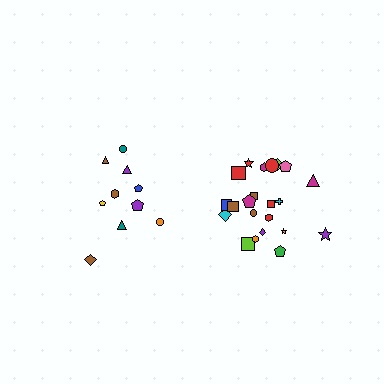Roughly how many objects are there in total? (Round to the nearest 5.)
Roughly 30 objects in total.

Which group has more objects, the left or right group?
The right group.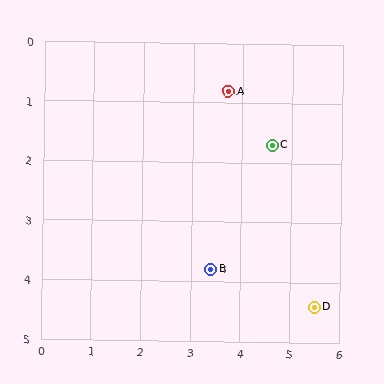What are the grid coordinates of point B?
Point B is at approximately (3.4, 3.8).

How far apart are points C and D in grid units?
Points C and D are about 2.8 grid units apart.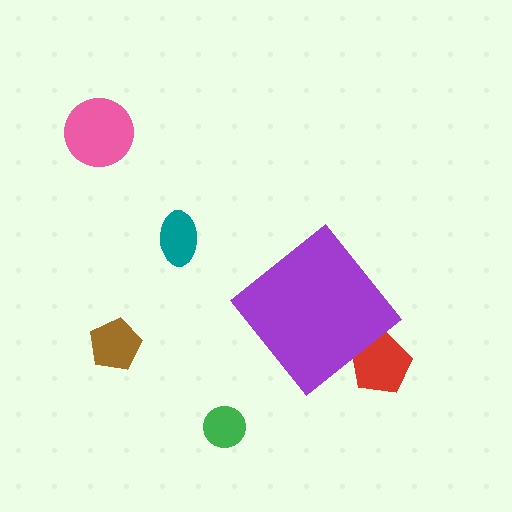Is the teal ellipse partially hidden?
No, the teal ellipse is fully visible.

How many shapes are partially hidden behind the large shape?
1 shape is partially hidden.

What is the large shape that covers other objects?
A purple diamond.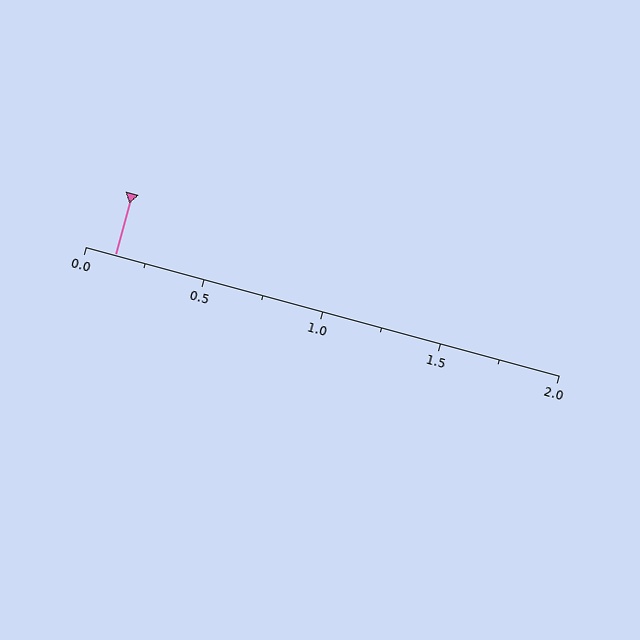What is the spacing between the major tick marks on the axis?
The major ticks are spaced 0.5 apart.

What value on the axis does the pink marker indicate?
The marker indicates approximately 0.12.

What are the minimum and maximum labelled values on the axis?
The axis runs from 0.0 to 2.0.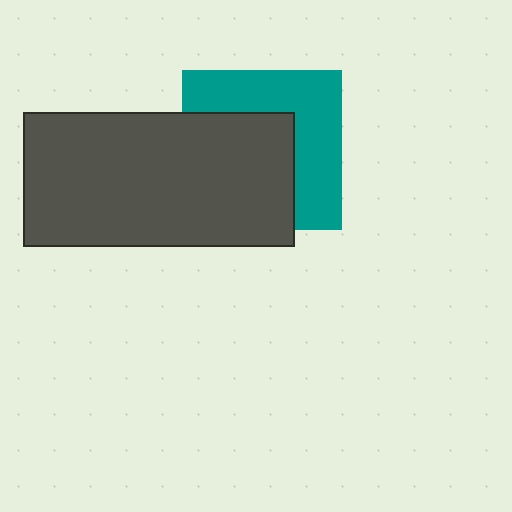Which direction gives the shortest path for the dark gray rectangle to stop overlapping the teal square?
Moving toward the lower-left gives the shortest separation.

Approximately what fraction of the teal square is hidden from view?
Roughly 53% of the teal square is hidden behind the dark gray rectangle.